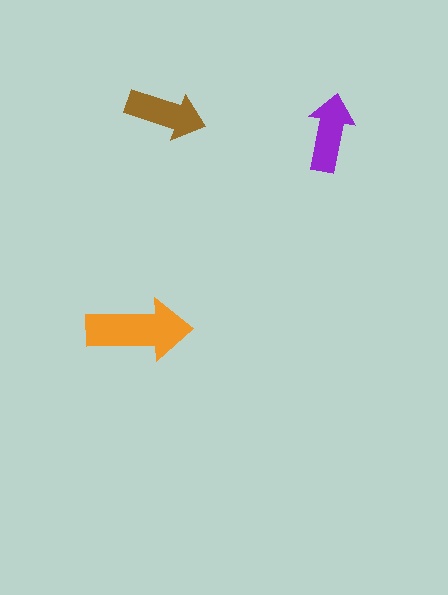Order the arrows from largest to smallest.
the orange one, the brown one, the purple one.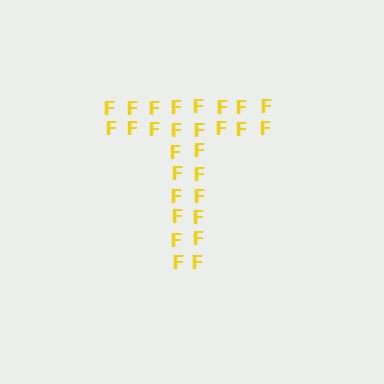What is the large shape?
The large shape is the letter T.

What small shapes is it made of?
It is made of small letter F's.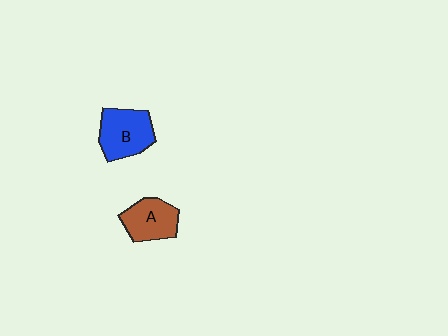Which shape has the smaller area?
Shape A (brown).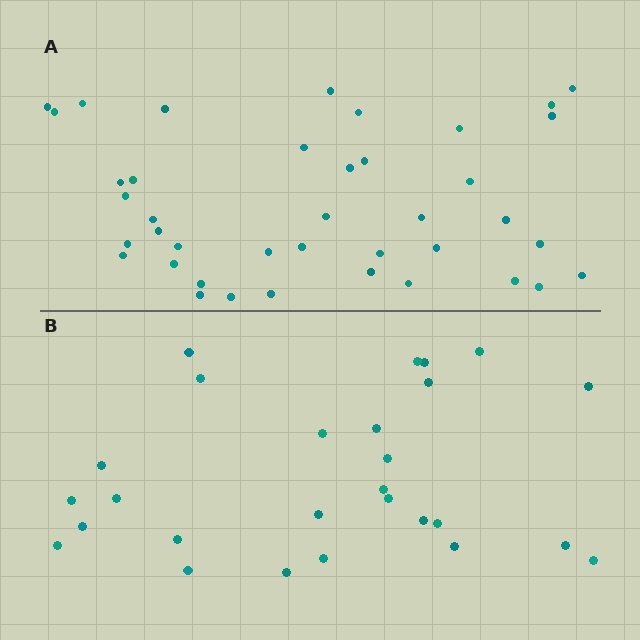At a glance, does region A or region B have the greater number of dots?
Region A (the top region) has more dots.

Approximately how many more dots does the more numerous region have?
Region A has approximately 15 more dots than region B.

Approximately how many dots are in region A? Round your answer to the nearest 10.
About 40 dots.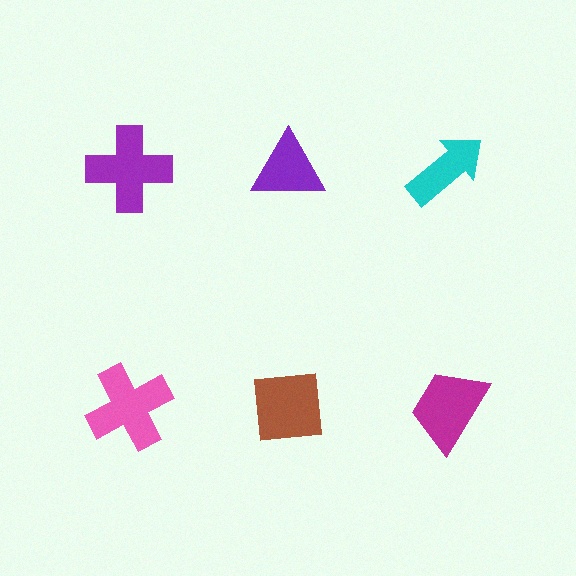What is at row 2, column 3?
A magenta trapezoid.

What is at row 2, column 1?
A pink cross.